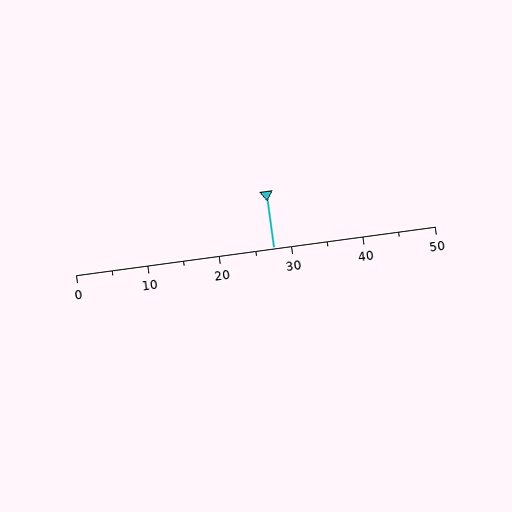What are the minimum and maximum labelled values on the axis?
The axis runs from 0 to 50.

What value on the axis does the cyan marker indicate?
The marker indicates approximately 27.5.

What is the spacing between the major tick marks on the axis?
The major ticks are spaced 10 apart.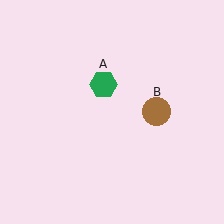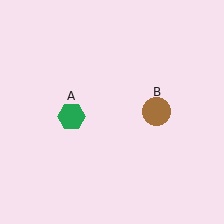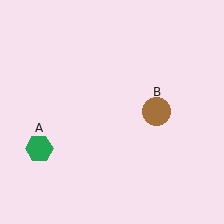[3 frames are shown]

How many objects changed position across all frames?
1 object changed position: green hexagon (object A).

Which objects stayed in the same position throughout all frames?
Brown circle (object B) remained stationary.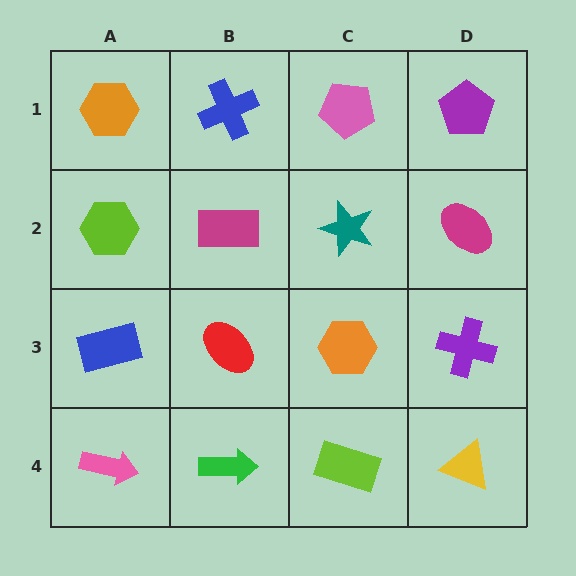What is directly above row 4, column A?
A blue rectangle.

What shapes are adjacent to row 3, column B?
A magenta rectangle (row 2, column B), a green arrow (row 4, column B), a blue rectangle (row 3, column A), an orange hexagon (row 3, column C).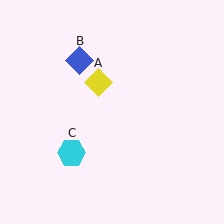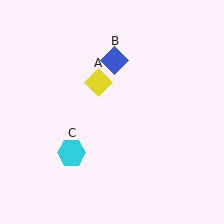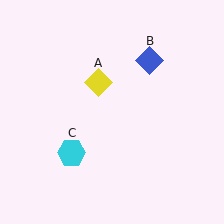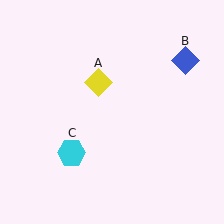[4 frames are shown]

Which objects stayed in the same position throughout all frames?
Yellow diamond (object A) and cyan hexagon (object C) remained stationary.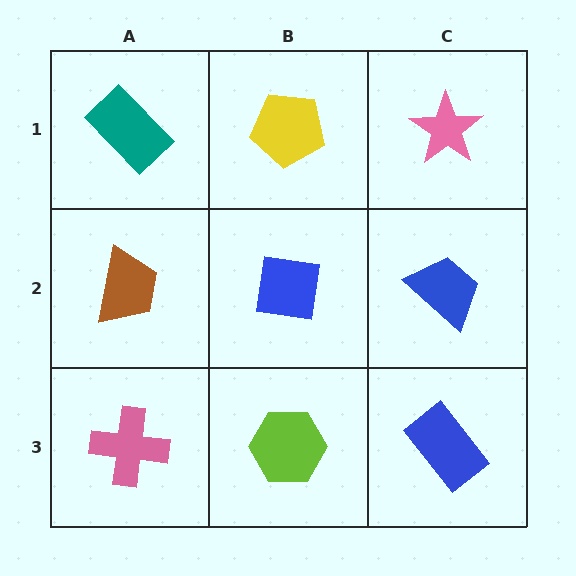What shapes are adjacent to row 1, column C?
A blue trapezoid (row 2, column C), a yellow pentagon (row 1, column B).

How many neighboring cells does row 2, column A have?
3.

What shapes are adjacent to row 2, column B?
A yellow pentagon (row 1, column B), a lime hexagon (row 3, column B), a brown trapezoid (row 2, column A), a blue trapezoid (row 2, column C).